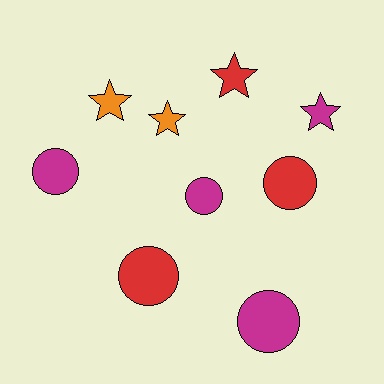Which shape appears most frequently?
Circle, with 5 objects.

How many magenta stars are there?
There is 1 magenta star.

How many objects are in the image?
There are 9 objects.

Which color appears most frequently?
Magenta, with 4 objects.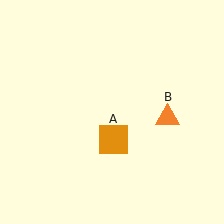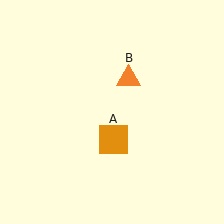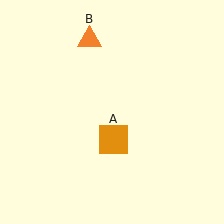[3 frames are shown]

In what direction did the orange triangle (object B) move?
The orange triangle (object B) moved up and to the left.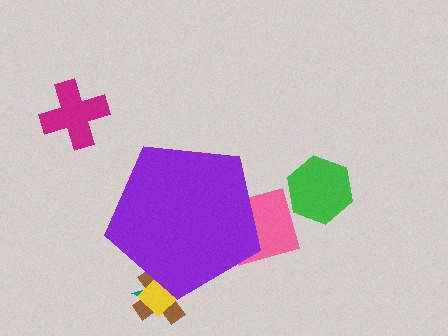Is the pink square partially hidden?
Yes, the pink square is partially hidden behind the purple pentagon.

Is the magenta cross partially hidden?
No, the magenta cross is fully visible.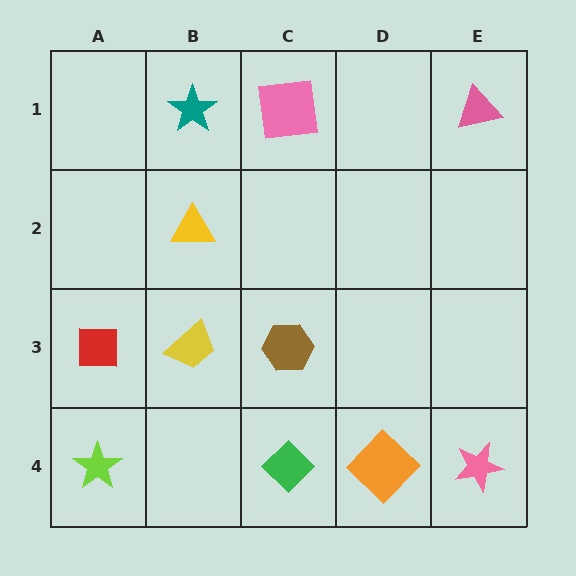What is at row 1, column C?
A pink square.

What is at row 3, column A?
A red square.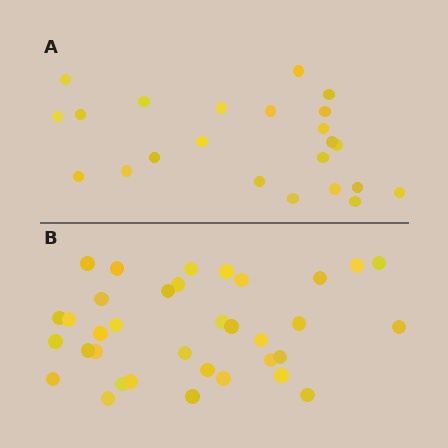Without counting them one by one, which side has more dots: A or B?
Region B (the bottom region) has more dots.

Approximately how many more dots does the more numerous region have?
Region B has roughly 12 or so more dots than region A.